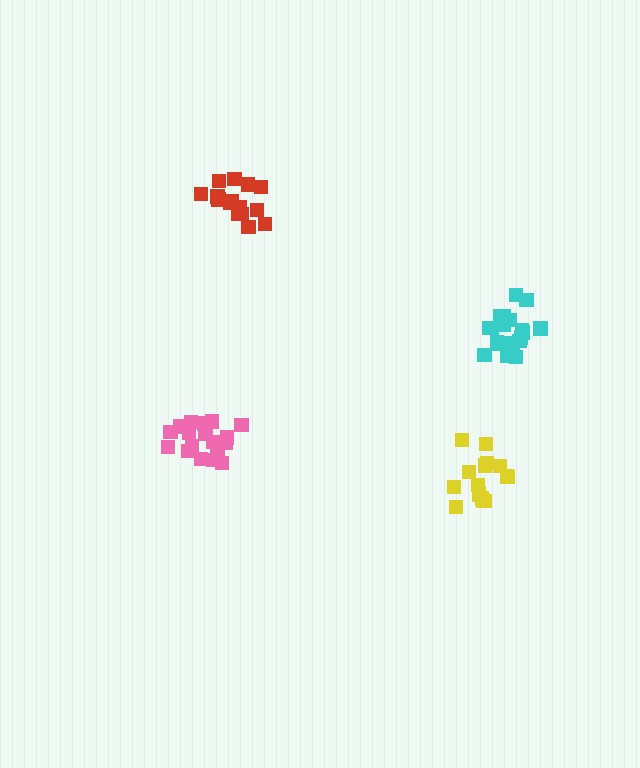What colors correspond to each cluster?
The clusters are colored: pink, yellow, red, cyan.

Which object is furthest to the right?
The cyan cluster is rightmost.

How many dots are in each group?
Group 1: 20 dots, Group 2: 16 dots, Group 3: 15 dots, Group 4: 20 dots (71 total).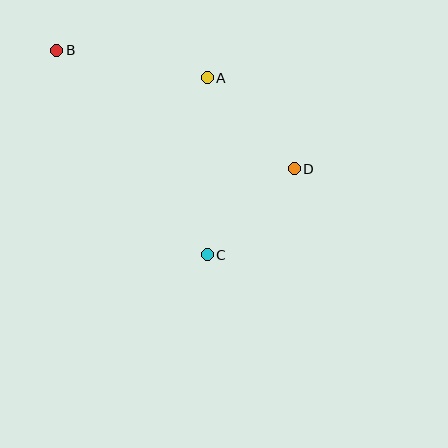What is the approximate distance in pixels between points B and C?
The distance between B and C is approximately 254 pixels.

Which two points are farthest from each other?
Points B and D are farthest from each other.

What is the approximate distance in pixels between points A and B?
The distance between A and B is approximately 153 pixels.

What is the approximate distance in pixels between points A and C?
The distance between A and C is approximately 177 pixels.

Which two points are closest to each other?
Points C and D are closest to each other.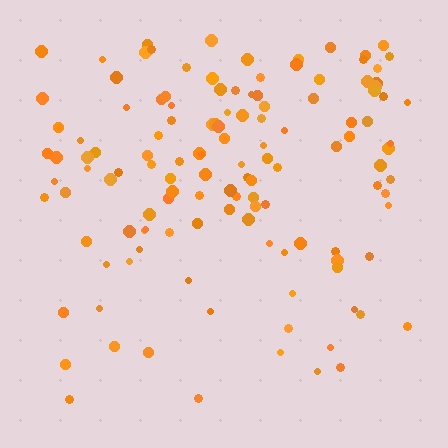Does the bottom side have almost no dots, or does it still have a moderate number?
Still a moderate number, just noticeably fewer than the top.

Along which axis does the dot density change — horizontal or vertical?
Vertical.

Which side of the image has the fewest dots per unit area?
The bottom.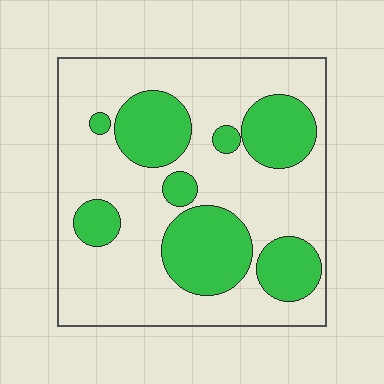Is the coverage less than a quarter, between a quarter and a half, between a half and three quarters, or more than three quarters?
Between a quarter and a half.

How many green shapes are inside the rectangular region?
8.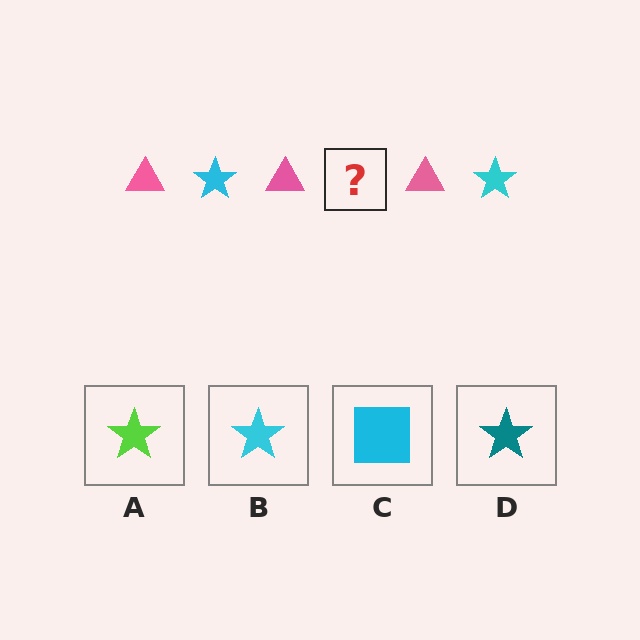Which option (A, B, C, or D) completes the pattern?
B.